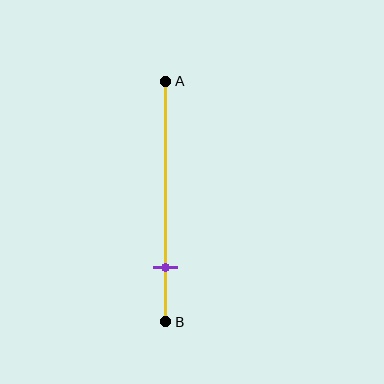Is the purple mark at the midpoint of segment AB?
No, the mark is at about 75% from A, not at the 50% midpoint.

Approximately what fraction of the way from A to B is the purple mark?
The purple mark is approximately 75% of the way from A to B.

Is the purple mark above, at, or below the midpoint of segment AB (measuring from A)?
The purple mark is below the midpoint of segment AB.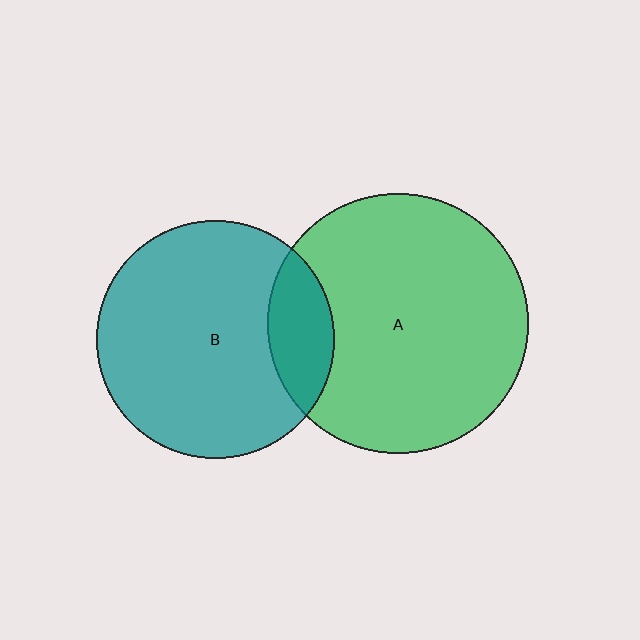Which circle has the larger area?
Circle A (green).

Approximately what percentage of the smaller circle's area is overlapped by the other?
Approximately 15%.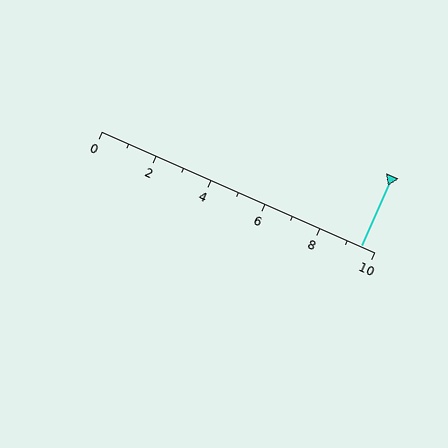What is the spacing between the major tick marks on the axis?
The major ticks are spaced 2 apart.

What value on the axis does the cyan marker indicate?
The marker indicates approximately 9.5.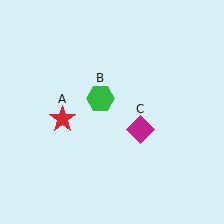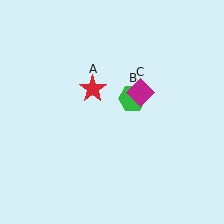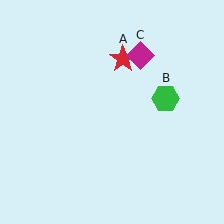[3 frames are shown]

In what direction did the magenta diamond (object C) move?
The magenta diamond (object C) moved up.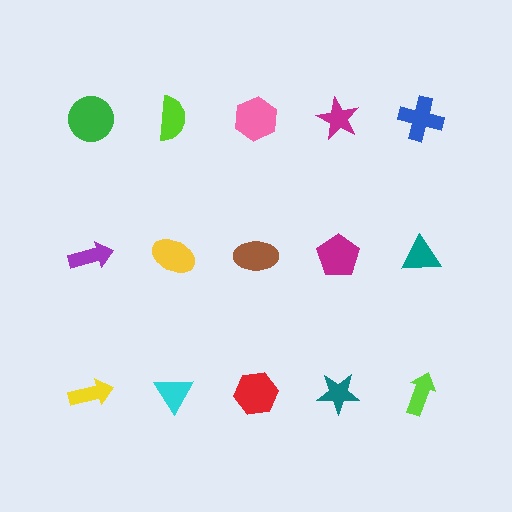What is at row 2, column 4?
A magenta pentagon.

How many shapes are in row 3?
5 shapes.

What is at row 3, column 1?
A yellow arrow.